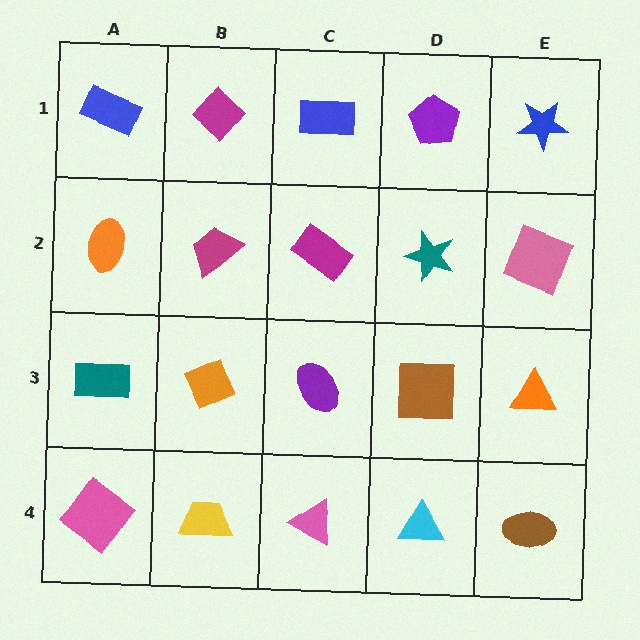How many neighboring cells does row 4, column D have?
3.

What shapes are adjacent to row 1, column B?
A magenta trapezoid (row 2, column B), a blue rectangle (row 1, column A), a blue rectangle (row 1, column C).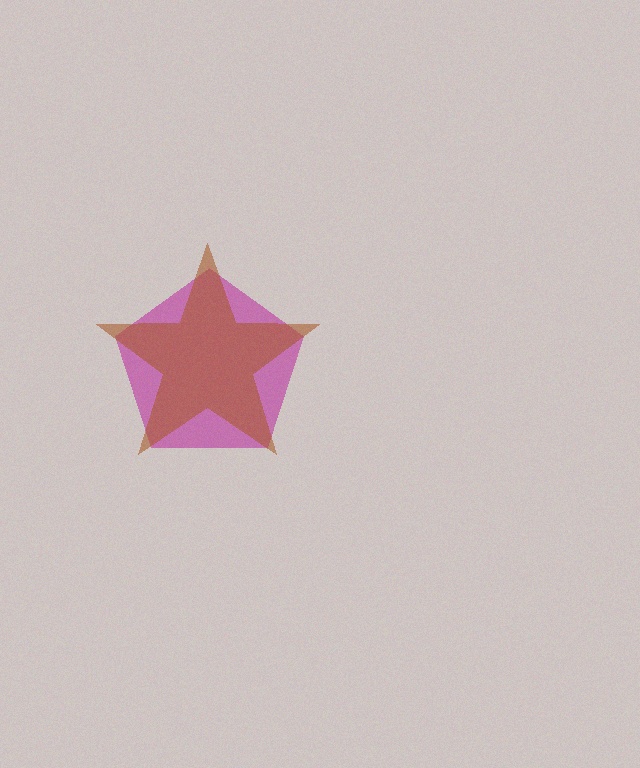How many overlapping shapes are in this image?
There are 2 overlapping shapes in the image.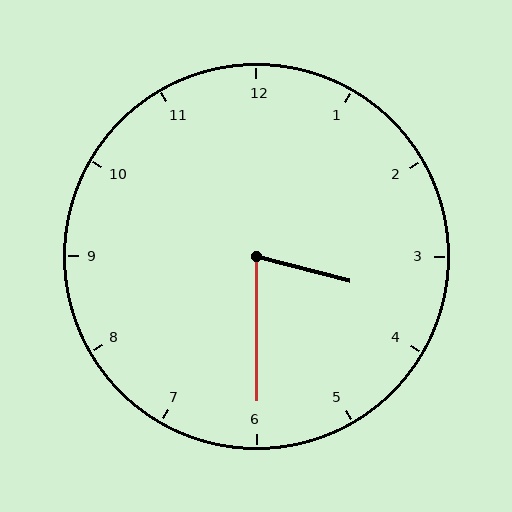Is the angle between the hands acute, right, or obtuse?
It is acute.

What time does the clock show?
3:30.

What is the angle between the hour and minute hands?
Approximately 75 degrees.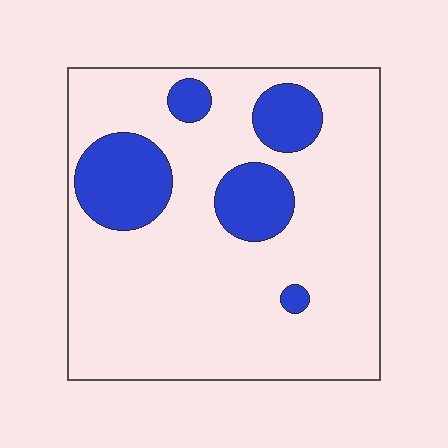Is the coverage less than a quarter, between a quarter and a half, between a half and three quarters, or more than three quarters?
Less than a quarter.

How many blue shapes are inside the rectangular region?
5.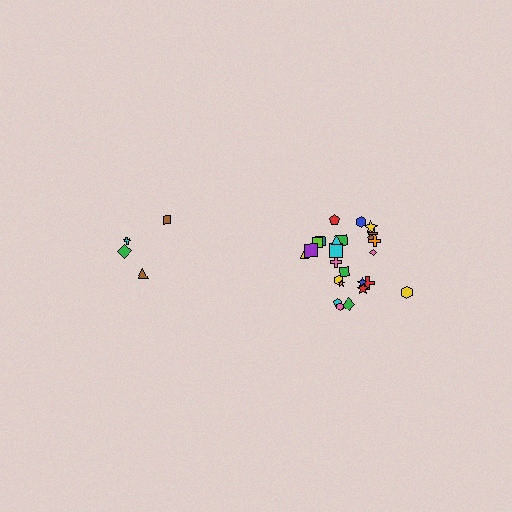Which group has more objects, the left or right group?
The right group.